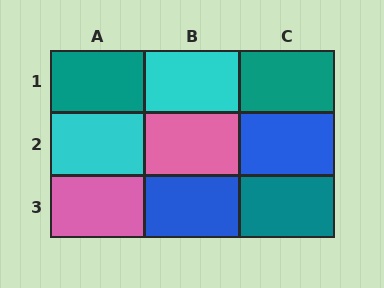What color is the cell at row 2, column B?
Pink.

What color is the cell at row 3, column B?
Blue.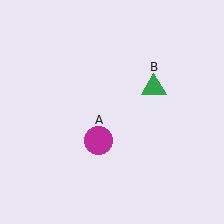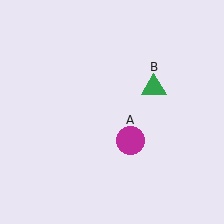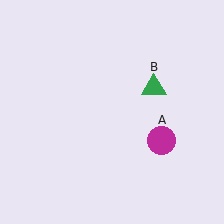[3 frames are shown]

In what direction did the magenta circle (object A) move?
The magenta circle (object A) moved right.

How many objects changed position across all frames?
1 object changed position: magenta circle (object A).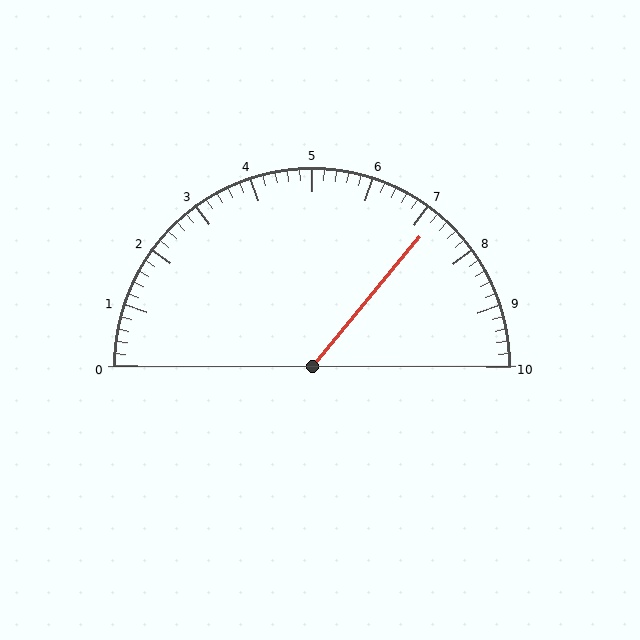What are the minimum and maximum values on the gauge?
The gauge ranges from 0 to 10.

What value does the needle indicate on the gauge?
The needle indicates approximately 7.2.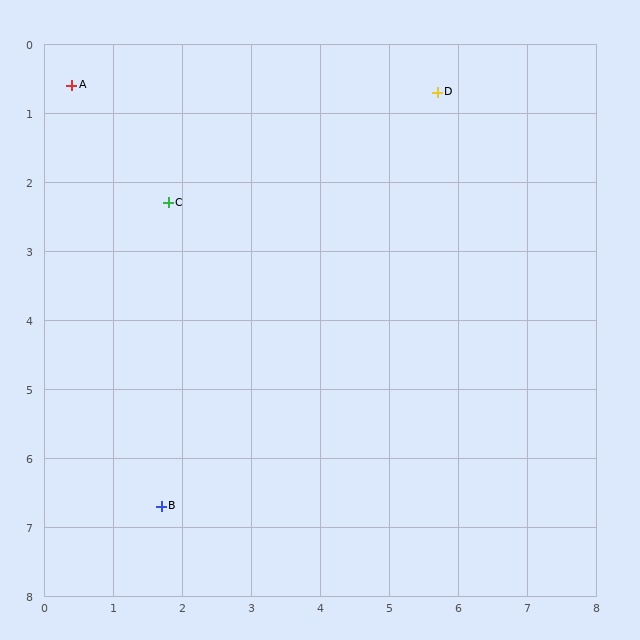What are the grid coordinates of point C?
Point C is at approximately (1.8, 2.3).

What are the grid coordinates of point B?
Point B is at approximately (1.7, 6.7).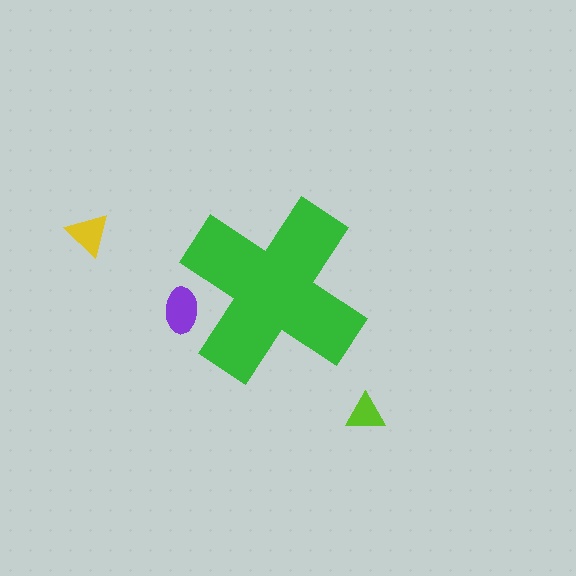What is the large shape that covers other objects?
A green cross.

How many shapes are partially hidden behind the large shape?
1 shape is partially hidden.